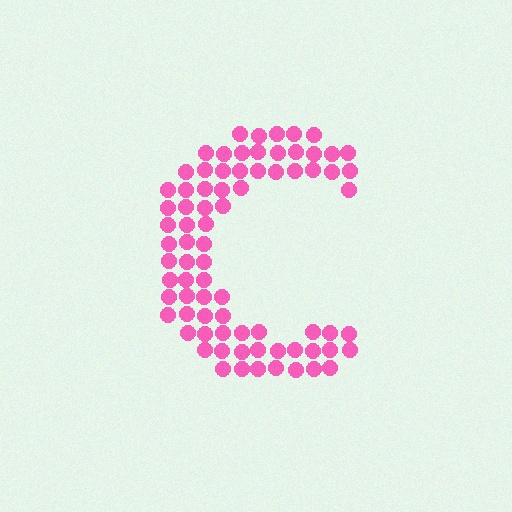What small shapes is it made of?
It is made of small circles.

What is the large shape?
The large shape is the letter C.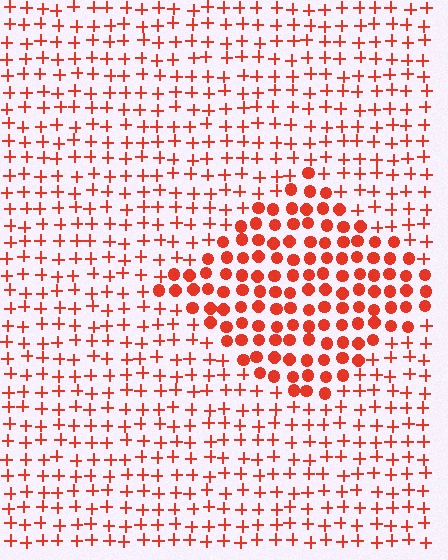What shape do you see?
I see a diamond.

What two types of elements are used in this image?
The image uses circles inside the diamond region and plus signs outside it.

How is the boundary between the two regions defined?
The boundary is defined by a change in element shape: circles inside vs. plus signs outside. All elements share the same color and spacing.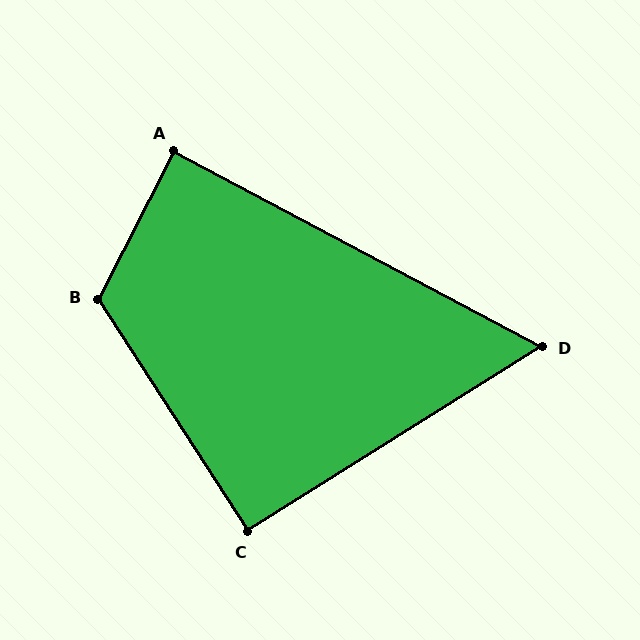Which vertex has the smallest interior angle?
D, at approximately 60 degrees.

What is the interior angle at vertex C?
Approximately 91 degrees (approximately right).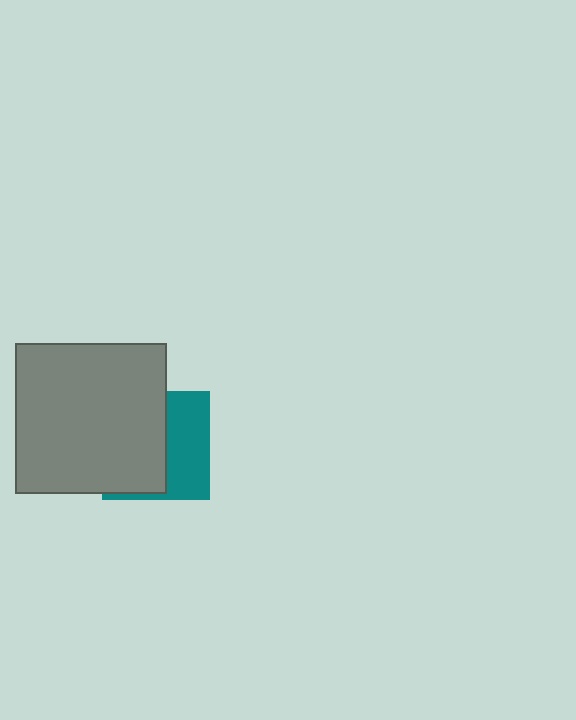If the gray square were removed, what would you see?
You would see the complete teal square.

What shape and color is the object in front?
The object in front is a gray square.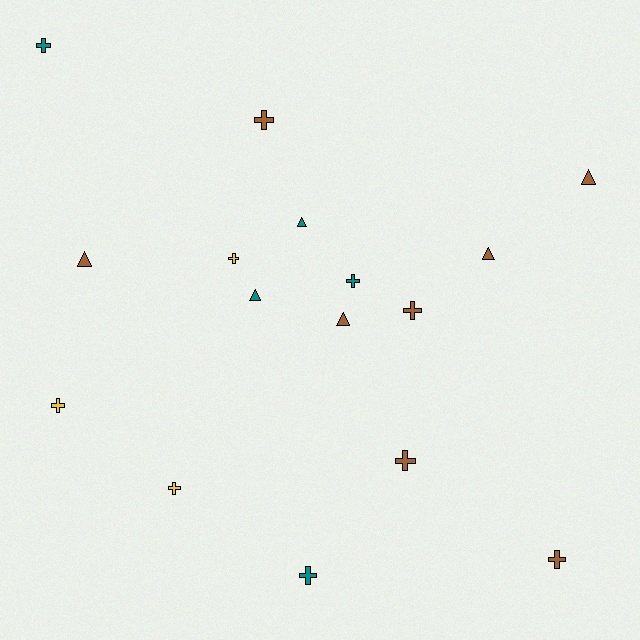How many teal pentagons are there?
There are no teal pentagons.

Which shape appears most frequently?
Cross, with 10 objects.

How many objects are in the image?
There are 16 objects.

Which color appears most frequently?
Brown, with 8 objects.